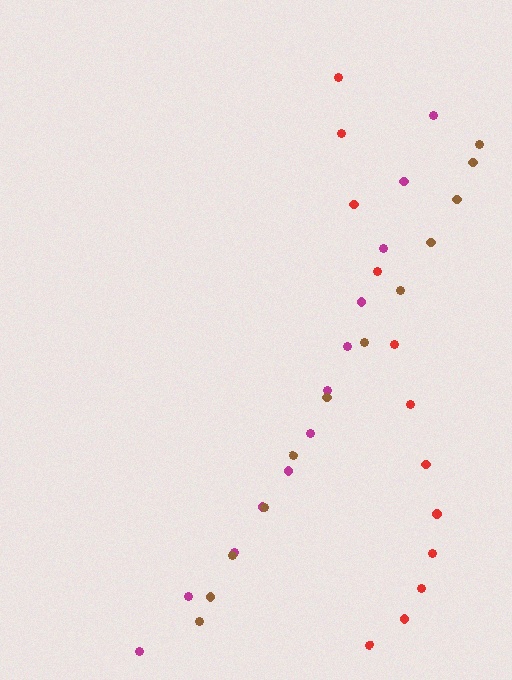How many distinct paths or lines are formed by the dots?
There are 3 distinct paths.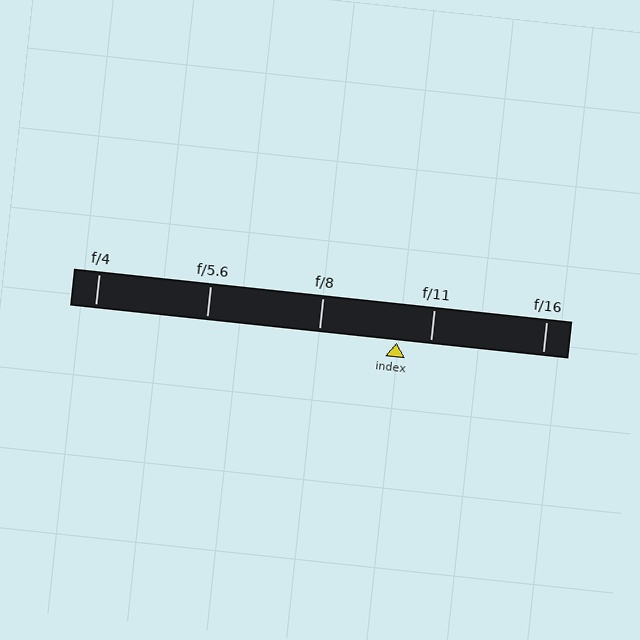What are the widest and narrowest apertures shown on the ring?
The widest aperture shown is f/4 and the narrowest is f/16.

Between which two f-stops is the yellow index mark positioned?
The index mark is between f/8 and f/11.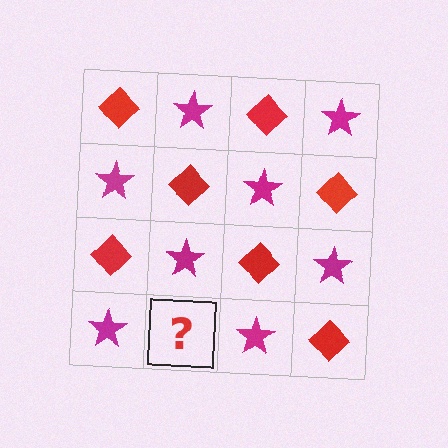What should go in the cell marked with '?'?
The missing cell should contain a red diamond.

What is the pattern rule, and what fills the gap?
The rule is that it alternates red diamond and magenta star in a checkerboard pattern. The gap should be filled with a red diamond.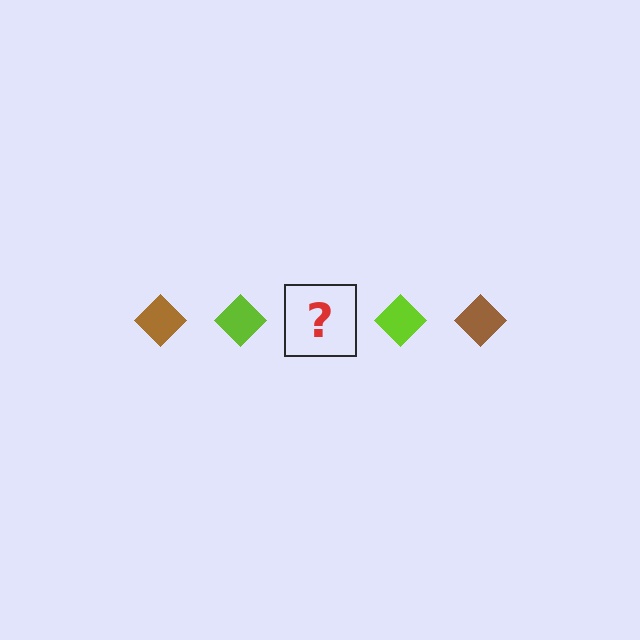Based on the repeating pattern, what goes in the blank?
The blank should be a brown diamond.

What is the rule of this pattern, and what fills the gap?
The rule is that the pattern cycles through brown, lime diamonds. The gap should be filled with a brown diamond.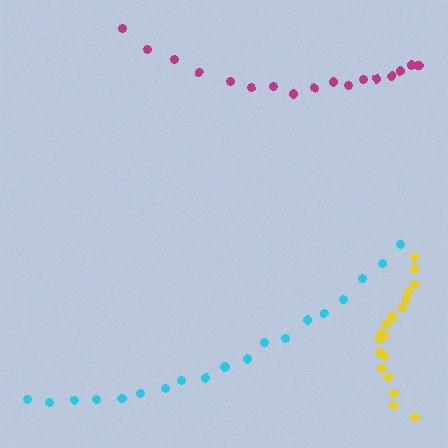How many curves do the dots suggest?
There are 3 distinct paths.